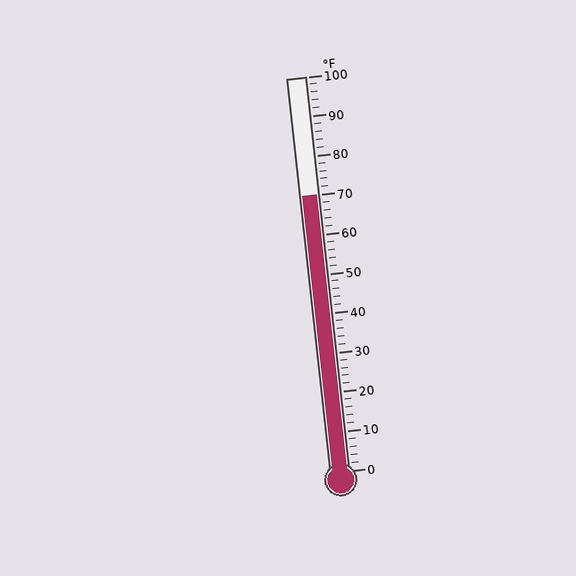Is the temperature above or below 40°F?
The temperature is above 40°F.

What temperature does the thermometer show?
The thermometer shows approximately 70°F.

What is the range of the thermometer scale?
The thermometer scale ranges from 0°F to 100°F.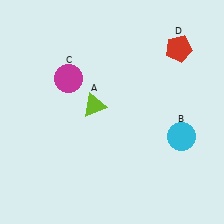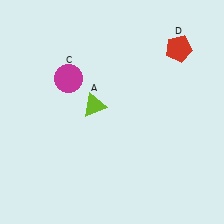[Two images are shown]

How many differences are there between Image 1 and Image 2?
There is 1 difference between the two images.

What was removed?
The cyan circle (B) was removed in Image 2.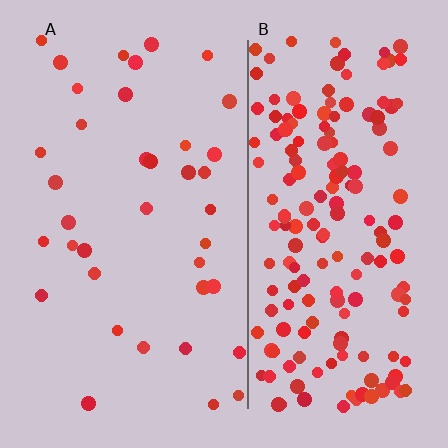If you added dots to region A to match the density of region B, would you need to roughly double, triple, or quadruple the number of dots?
Approximately quadruple.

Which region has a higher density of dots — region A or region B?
B (the right).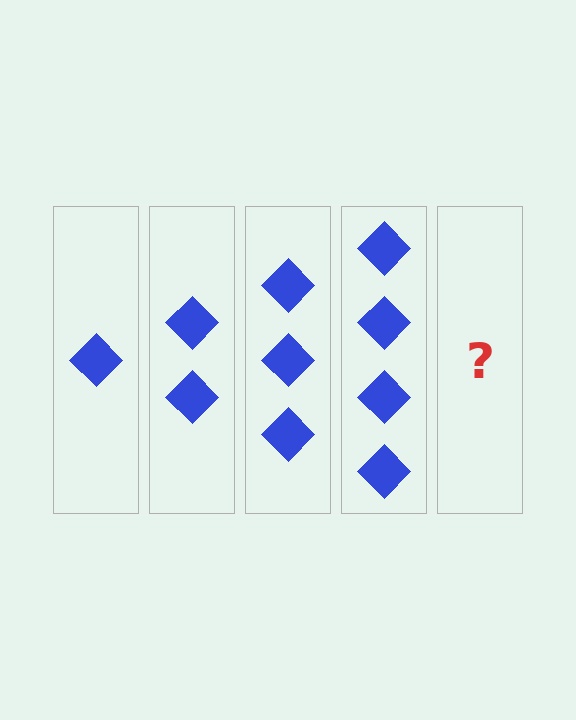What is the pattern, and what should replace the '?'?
The pattern is that each step adds one more diamond. The '?' should be 5 diamonds.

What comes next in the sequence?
The next element should be 5 diamonds.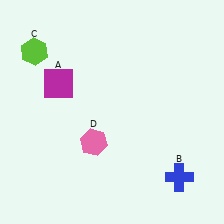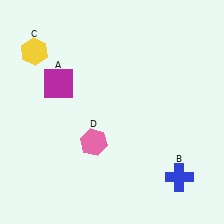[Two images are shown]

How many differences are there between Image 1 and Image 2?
There is 1 difference between the two images.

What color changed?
The hexagon (C) changed from lime in Image 1 to yellow in Image 2.